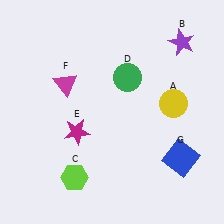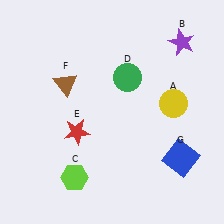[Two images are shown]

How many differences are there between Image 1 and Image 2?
There are 2 differences between the two images.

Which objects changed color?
E changed from magenta to red. F changed from magenta to brown.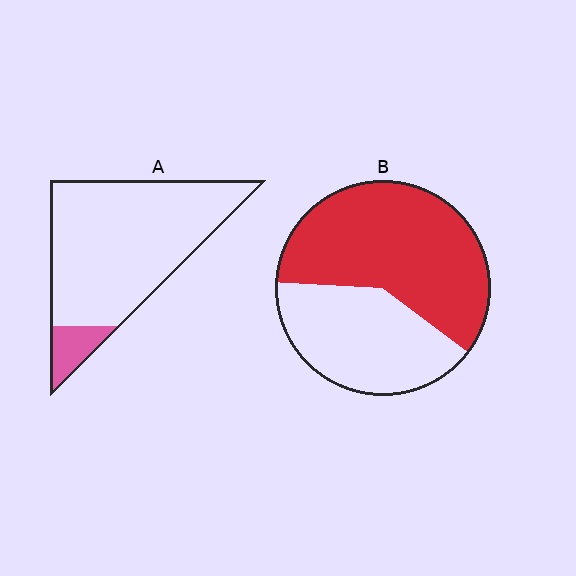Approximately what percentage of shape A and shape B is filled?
A is approximately 10% and B is approximately 60%.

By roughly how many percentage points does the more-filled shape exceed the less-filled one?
By roughly 50 percentage points (B over A).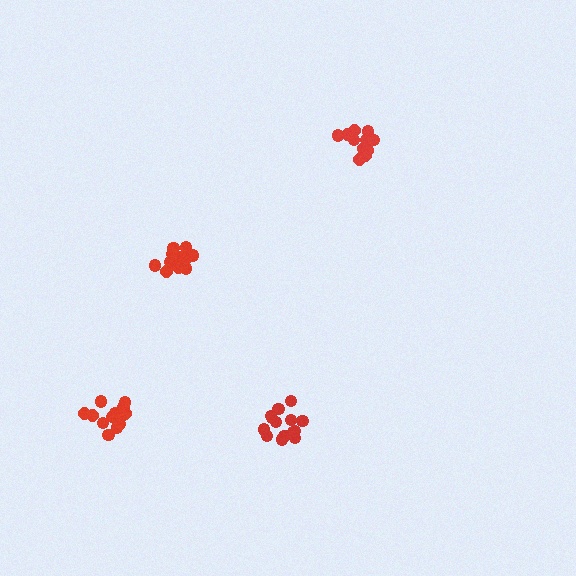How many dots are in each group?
Group 1: 12 dots, Group 2: 14 dots, Group 3: 14 dots, Group 4: 14 dots (54 total).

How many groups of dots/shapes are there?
There are 4 groups.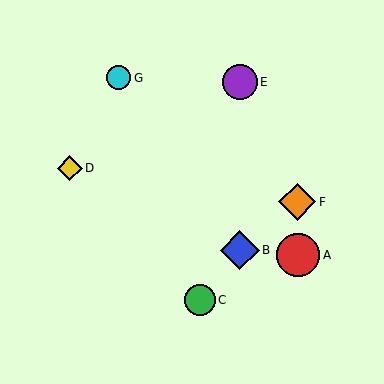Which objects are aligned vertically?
Objects B, E are aligned vertically.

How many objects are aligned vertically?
2 objects (B, E) are aligned vertically.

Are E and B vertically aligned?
Yes, both are at x≈240.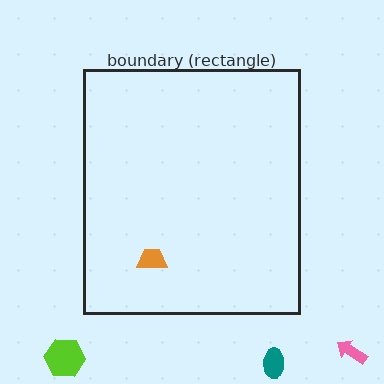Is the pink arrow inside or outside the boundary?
Outside.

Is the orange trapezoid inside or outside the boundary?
Inside.